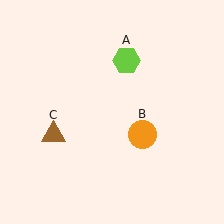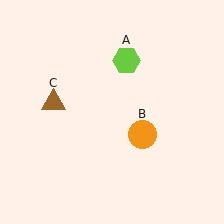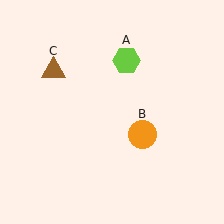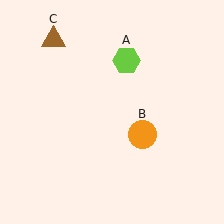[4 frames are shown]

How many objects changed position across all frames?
1 object changed position: brown triangle (object C).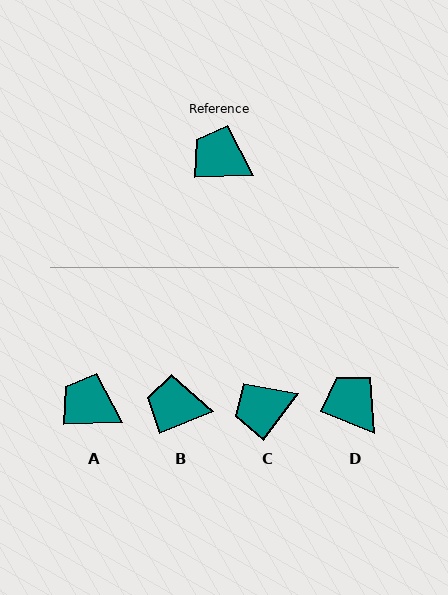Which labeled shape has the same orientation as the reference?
A.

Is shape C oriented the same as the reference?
No, it is off by about 52 degrees.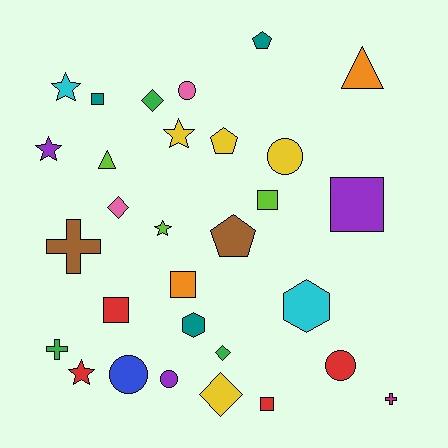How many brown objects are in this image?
There are 2 brown objects.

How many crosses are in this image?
There are 3 crosses.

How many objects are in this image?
There are 30 objects.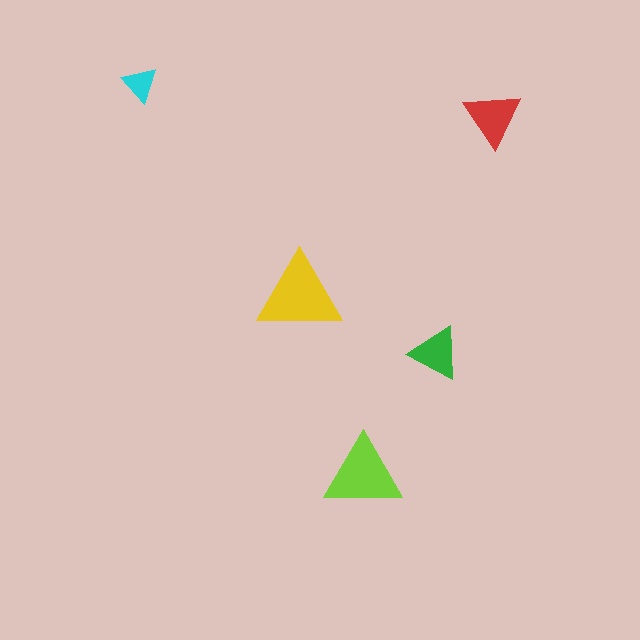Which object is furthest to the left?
The cyan triangle is leftmost.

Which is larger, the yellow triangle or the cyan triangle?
The yellow one.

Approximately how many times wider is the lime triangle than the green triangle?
About 1.5 times wider.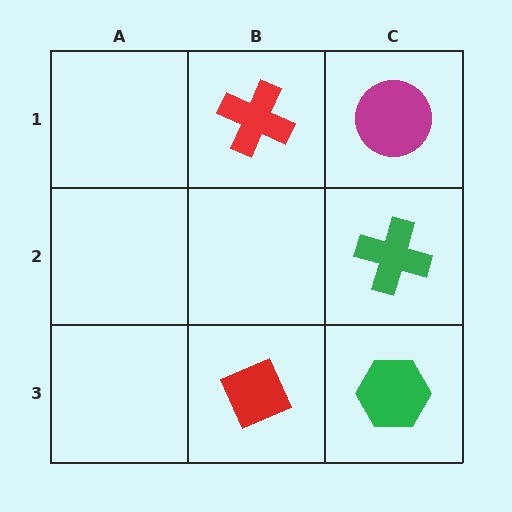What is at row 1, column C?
A magenta circle.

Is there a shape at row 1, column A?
No, that cell is empty.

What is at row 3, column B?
A red diamond.